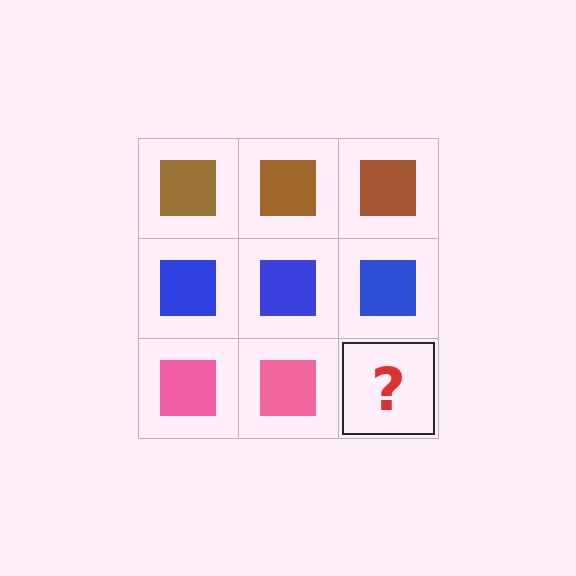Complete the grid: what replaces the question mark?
The question mark should be replaced with a pink square.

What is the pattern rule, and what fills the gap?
The rule is that each row has a consistent color. The gap should be filled with a pink square.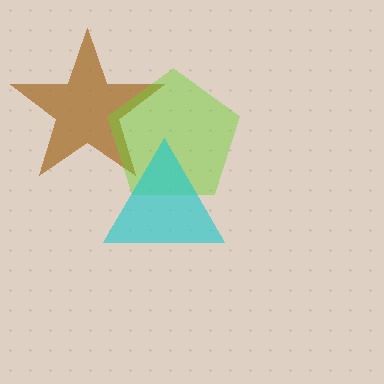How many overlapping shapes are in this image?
There are 3 overlapping shapes in the image.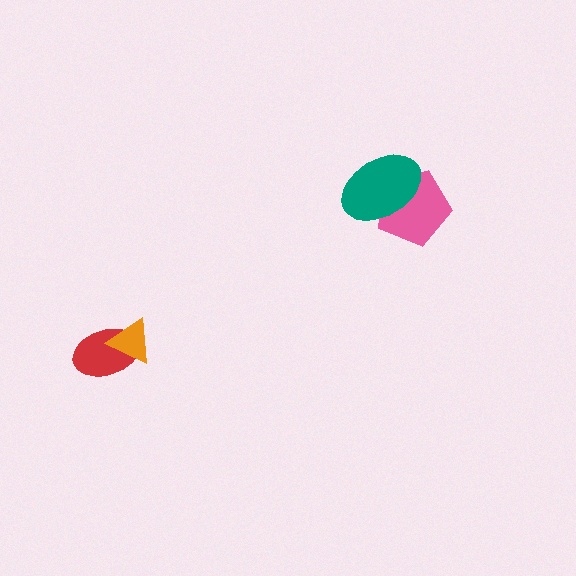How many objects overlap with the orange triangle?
1 object overlaps with the orange triangle.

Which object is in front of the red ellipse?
The orange triangle is in front of the red ellipse.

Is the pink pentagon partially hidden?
Yes, it is partially covered by another shape.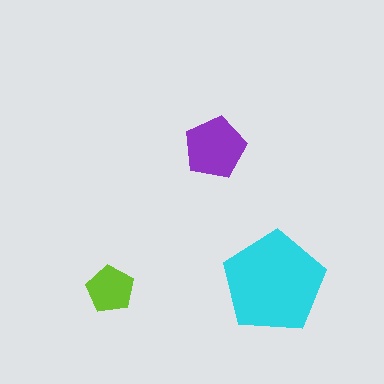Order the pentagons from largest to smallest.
the cyan one, the purple one, the lime one.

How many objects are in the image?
There are 3 objects in the image.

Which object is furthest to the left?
The lime pentagon is leftmost.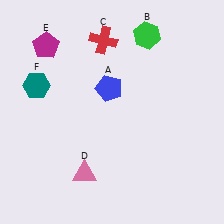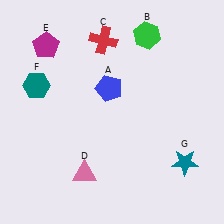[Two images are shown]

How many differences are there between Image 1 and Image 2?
There is 1 difference between the two images.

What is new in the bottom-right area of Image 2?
A teal star (G) was added in the bottom-right area of Image 2.